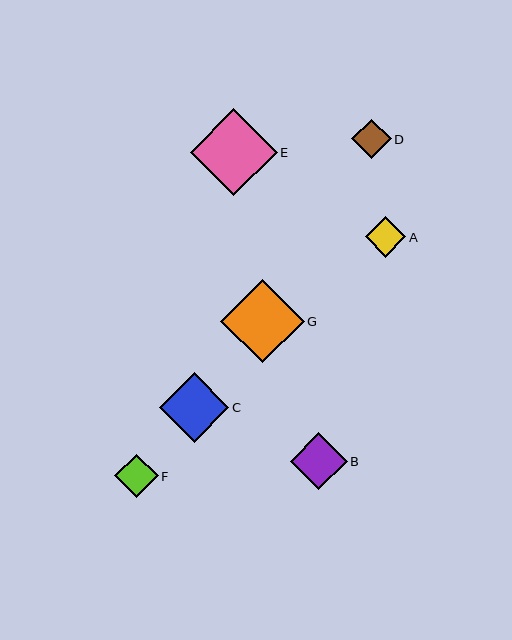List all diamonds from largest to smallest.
From largest to smallest: E, G, C, B, F, A, D.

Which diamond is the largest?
Diamond E is the largest with a size of approximately 87 pixels.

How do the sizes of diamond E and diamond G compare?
Diamond E and diamond G are approximately the same size.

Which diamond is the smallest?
Diamond D is the smallest with a size of approximately 39 pixels.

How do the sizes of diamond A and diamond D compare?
Diamond A and diamond D are approximately the same size.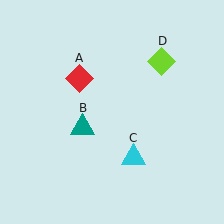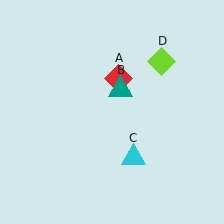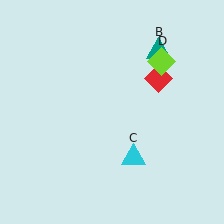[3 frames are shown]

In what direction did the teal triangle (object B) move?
The teal triangle (object B) moved up and to the right.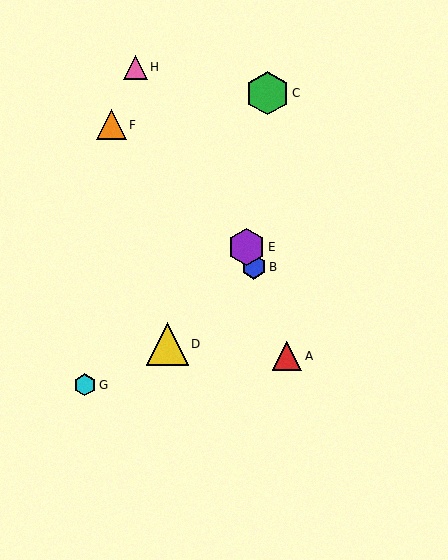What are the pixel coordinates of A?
Object A is at (287, 356).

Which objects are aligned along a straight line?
Objects A, B, E are aligned along a straight line.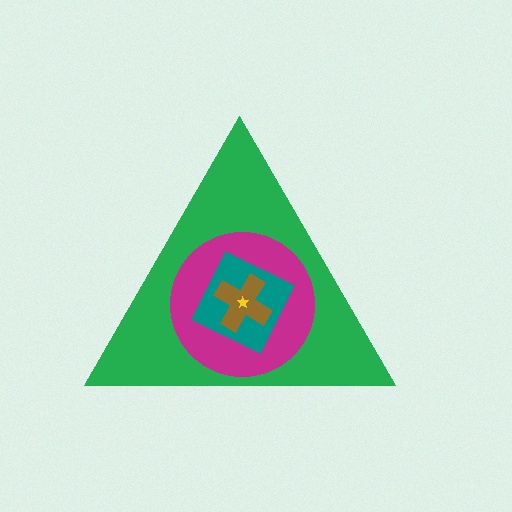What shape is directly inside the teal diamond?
The brown cross.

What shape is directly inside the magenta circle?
The teal diamond.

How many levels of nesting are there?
5.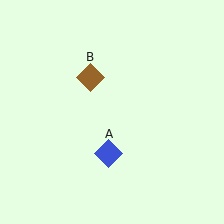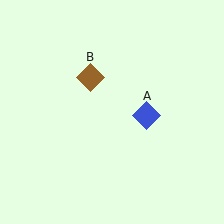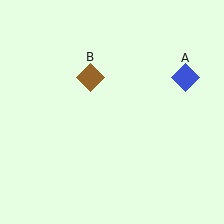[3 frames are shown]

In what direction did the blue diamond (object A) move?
The blue diamond (object A) moved up and to the right.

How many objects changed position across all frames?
1 object changed position: blue diamond (object A).